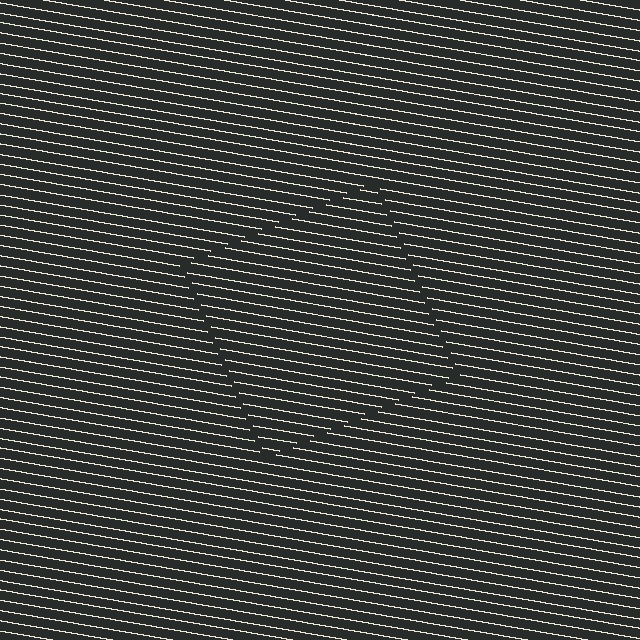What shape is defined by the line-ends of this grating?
An illusory square. The interior of the shape contains the same grating, shifted by half a period — the contour is defined by the phase discontinuity where line-ends from the inner and outer gratings abut.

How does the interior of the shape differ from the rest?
The interior of the shape contains the same grating, shifted by half a period — the contour is defined by the phase discontinuity where line-ends from the inner and outer gratings abut.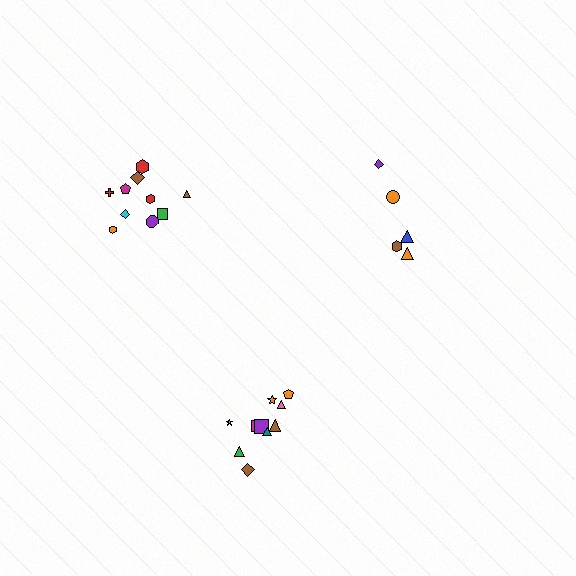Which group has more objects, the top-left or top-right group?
The top-left group.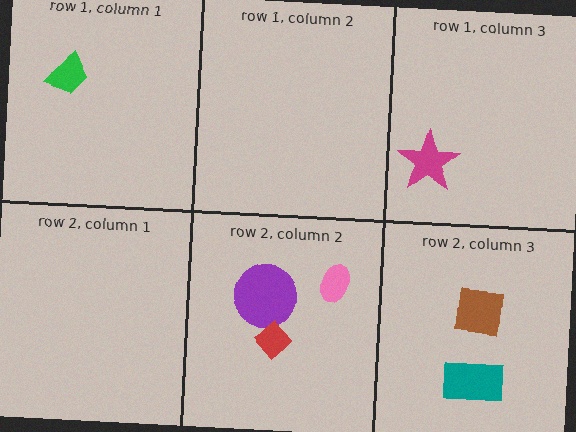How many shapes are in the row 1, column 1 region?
1.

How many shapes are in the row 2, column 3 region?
2.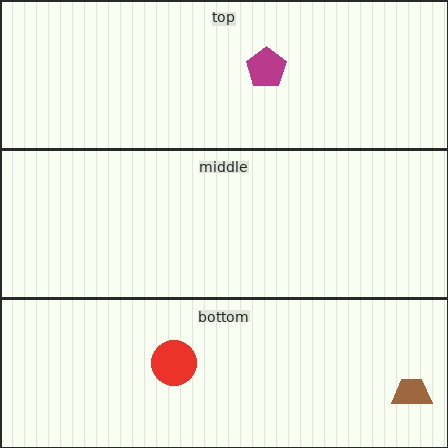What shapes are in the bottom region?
The brown trapezoid, the red circle.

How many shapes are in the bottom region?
2.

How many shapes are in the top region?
1.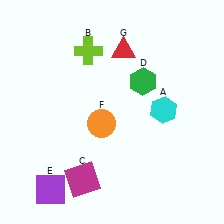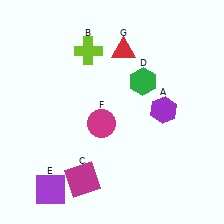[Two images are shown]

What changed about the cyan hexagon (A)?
In Image 1, A is cyan. In Image 2, it changed to purple.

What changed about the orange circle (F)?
In Image 1, F is orange. In Image 2, it changed to magenta.